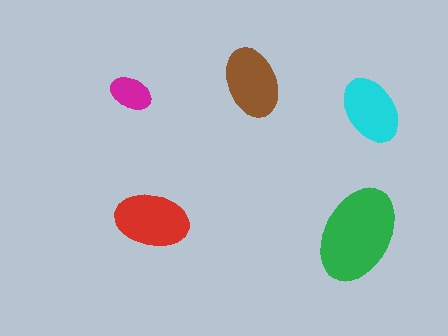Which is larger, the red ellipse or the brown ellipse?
The red one.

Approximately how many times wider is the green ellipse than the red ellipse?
About 1.5 times wider.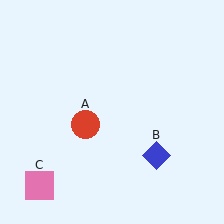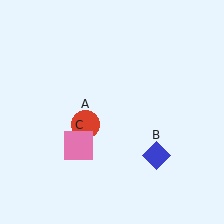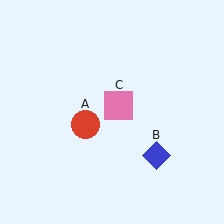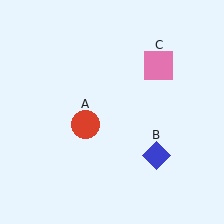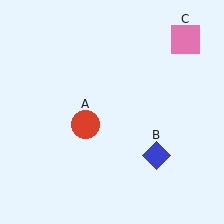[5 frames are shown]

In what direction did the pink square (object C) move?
The pink square (object C) moved up and to the right.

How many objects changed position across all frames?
1 object changed position: pink square (object C).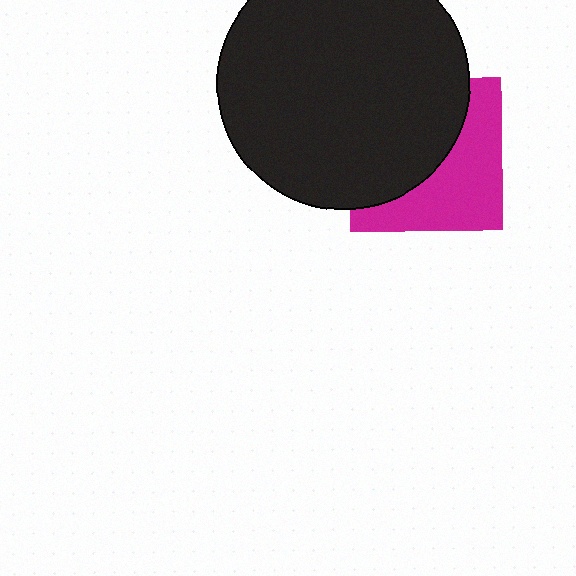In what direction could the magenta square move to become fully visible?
The magenta square could move toward the lower-right. That would shift it out from behind the black circle entirely.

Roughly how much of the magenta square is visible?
About half of it is visible (roughly 46%).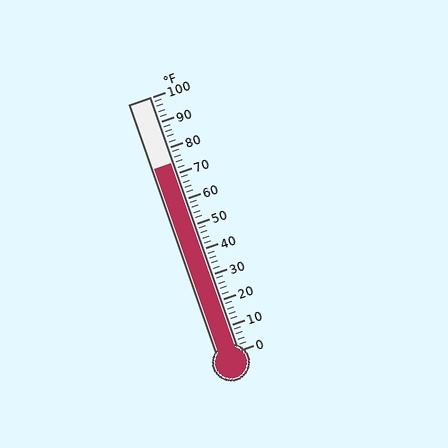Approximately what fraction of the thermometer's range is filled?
The thermometer is filled to approximately 75% of its range.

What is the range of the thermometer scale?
The thermometer scale ranges from 0°F to 100°F.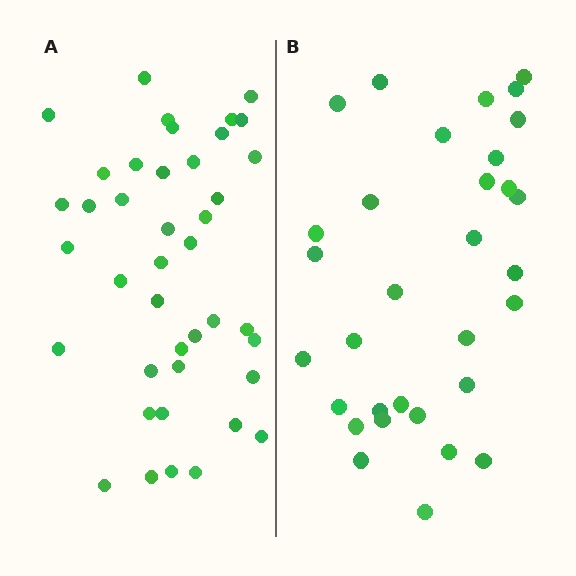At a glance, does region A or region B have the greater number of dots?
Region A (the left region) has more dots.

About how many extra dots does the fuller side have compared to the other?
Region A has roughly 8 or so more dots than region B.